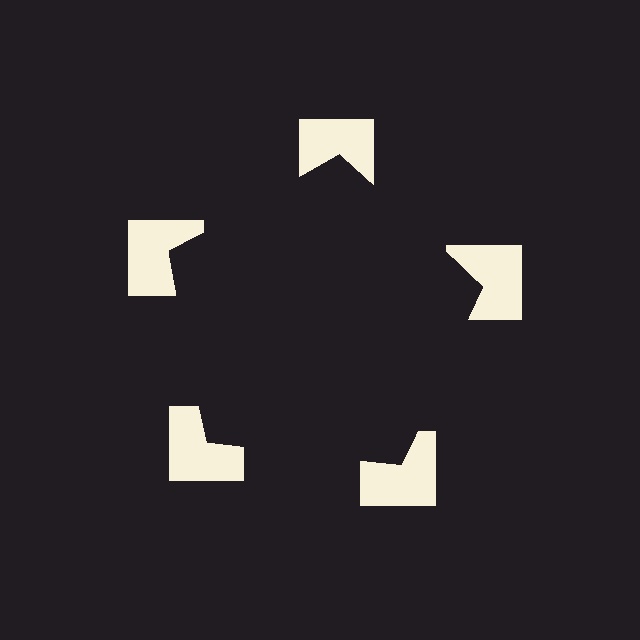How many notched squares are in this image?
There are 5 — one at each vertex of the illusory pentagon.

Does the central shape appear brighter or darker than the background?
It typically appears slightly darker than the background, even though no actual brightness change is drawn.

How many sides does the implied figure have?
5 sides.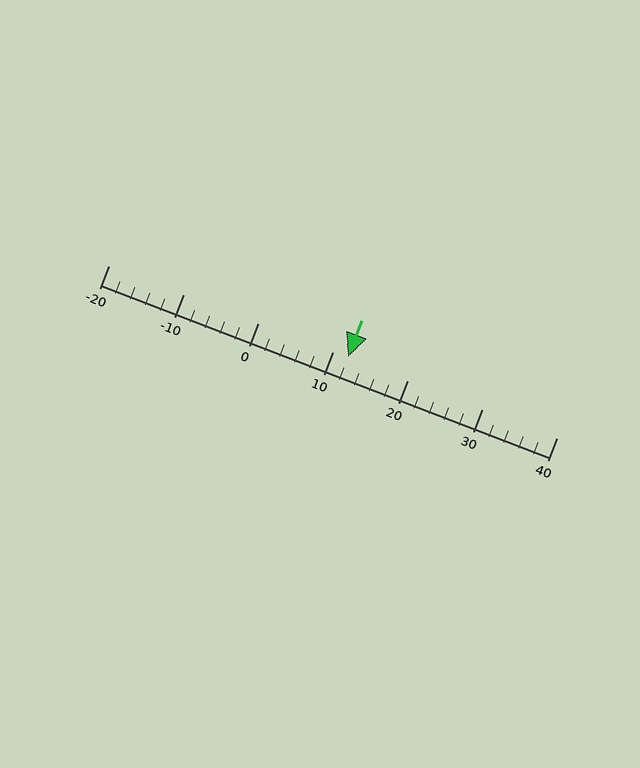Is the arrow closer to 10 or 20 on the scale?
The arrow is closer to 10.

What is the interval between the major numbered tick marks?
The major tick marks are spaced 10 units apart.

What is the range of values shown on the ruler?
The ruler shows values from -20 to 40.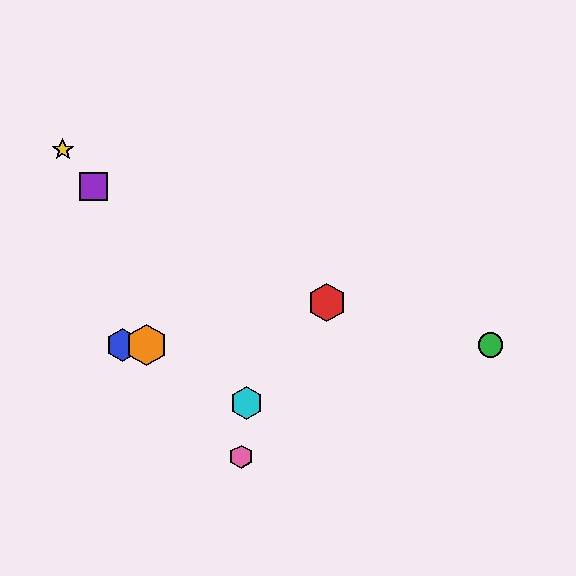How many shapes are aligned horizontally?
3 shapes (the blue hexagon, the green circle, the orange hexagon) are aligned horizontally.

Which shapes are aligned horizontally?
The blue hexagon, the green circle, the orange hexagon are aligned horizontally.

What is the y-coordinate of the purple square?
The purple square is at y≈187.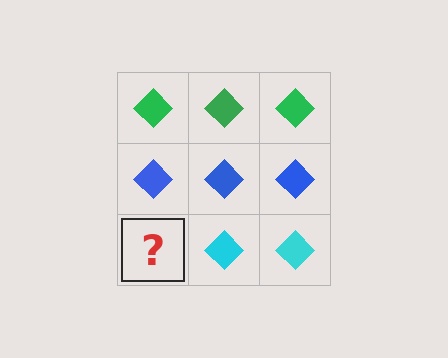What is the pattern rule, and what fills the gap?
The rule is that each row has a consistent color. The gap should be filled with a cyan diamond.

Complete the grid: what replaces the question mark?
The question mark should be replaced with a cyan diamond.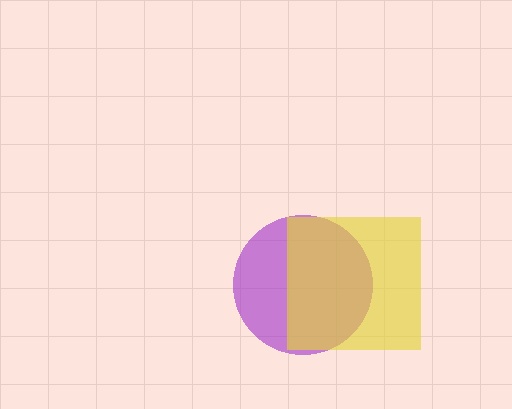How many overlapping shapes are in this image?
There are 2 overlapping shapes in the image.